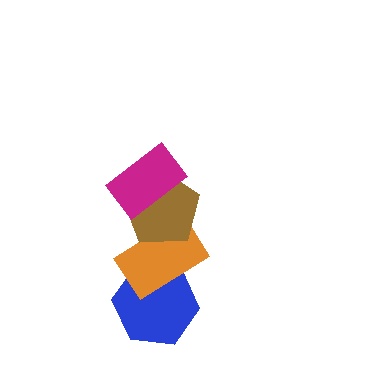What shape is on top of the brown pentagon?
The magenta rectangle is on top of the brown pentagon.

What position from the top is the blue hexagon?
The blue hexagon is 4th from the top.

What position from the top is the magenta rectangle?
The magenta rectangle is 1st from the top.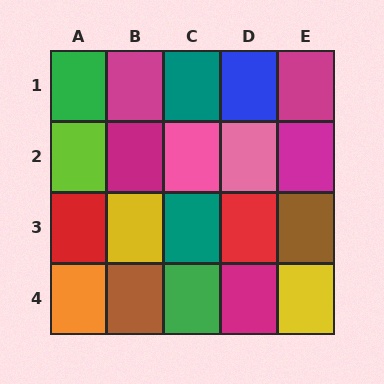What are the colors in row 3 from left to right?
Red, yellow, teal, red, brown.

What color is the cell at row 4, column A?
Orange.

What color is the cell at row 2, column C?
Pink.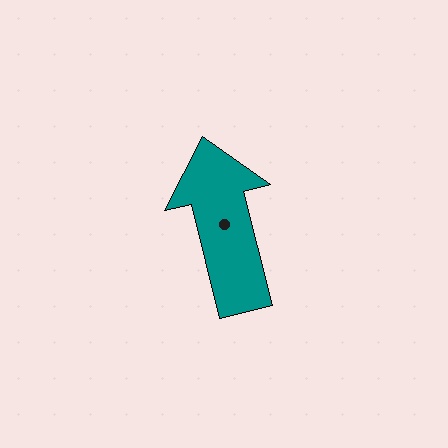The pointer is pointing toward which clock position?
Roughly 12 o'clock.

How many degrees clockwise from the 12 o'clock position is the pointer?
Approximately 346 degrees.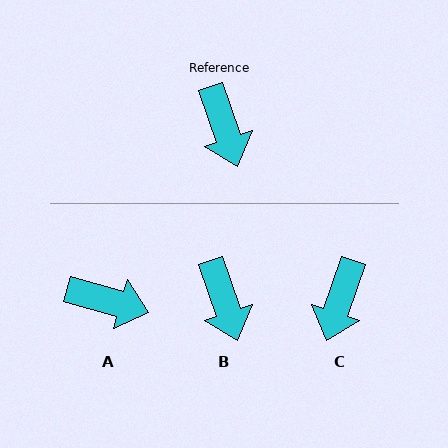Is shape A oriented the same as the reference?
No, it is off by about 55 degrees.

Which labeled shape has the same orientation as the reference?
B.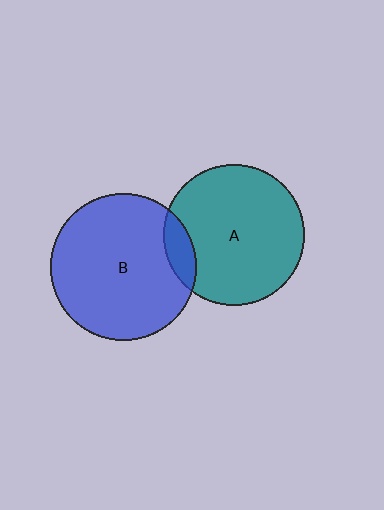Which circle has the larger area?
Circle B (blue).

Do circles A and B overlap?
Yes.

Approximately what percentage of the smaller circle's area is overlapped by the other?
Approximately 10%.